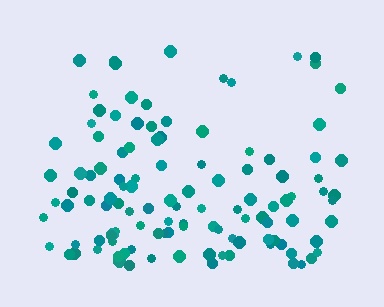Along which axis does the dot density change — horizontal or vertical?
Vertical.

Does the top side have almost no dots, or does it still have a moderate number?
Still a moderate number, just noticeably fewer than the bottom.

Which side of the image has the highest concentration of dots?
The bottom.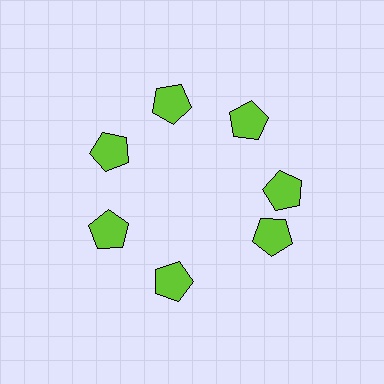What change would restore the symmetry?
The symmetry would be restored by rotating it back into even spacing with its neighbors so that all 7 pentagons sit at equal angles and equal distance from the center.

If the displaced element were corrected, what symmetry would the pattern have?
It would have 7-fold rotational symmetry — the pattern would map onto itself every 51 degrees.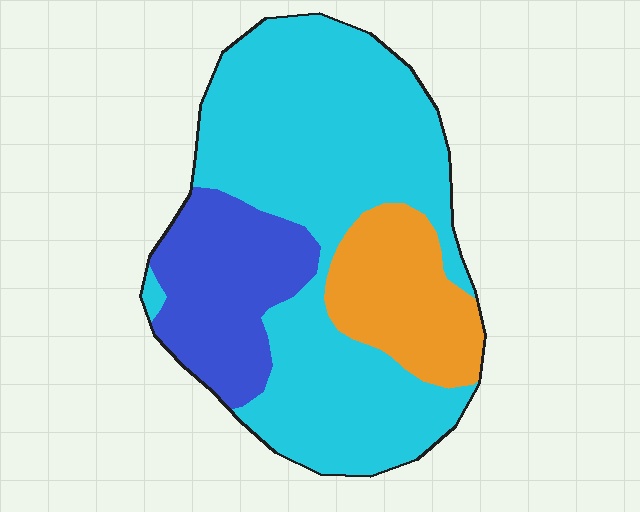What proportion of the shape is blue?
Blue covers 21% of the shape.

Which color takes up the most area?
Cyan, at roughly 60%.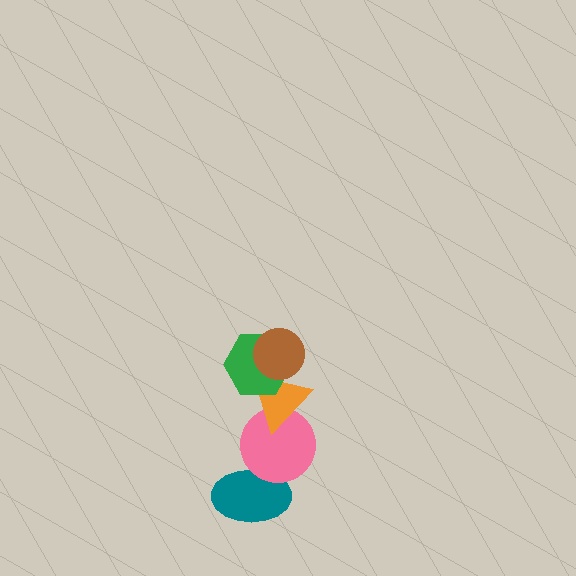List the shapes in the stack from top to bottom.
From top to bottom: the brown circle, the green hexagon, the orange triangle, the pink circle, the teal ellipse.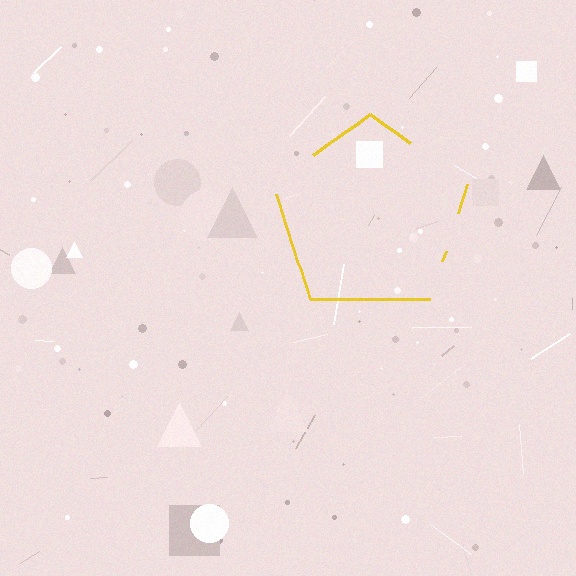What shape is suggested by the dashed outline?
The dashed outline suggests a pentagon.